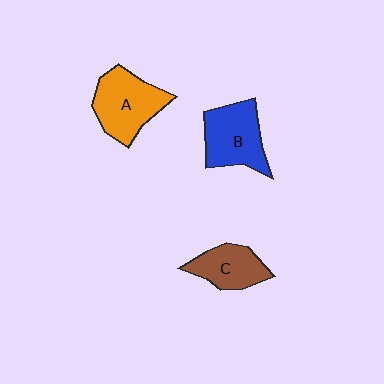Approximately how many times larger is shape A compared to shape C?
Approximately 1.4 times.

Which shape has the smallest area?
Shape C (brown).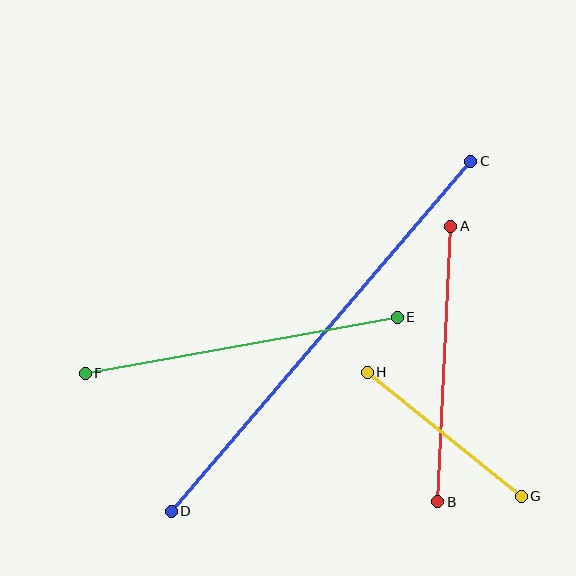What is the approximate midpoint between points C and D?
The midpoint is at approximately (321, 336) pixels.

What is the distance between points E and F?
The distance is approximately 317 pixels.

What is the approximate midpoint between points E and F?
The midpoint is at approximately (241, 345) pixels.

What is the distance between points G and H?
The distance is approximately 198 pixels.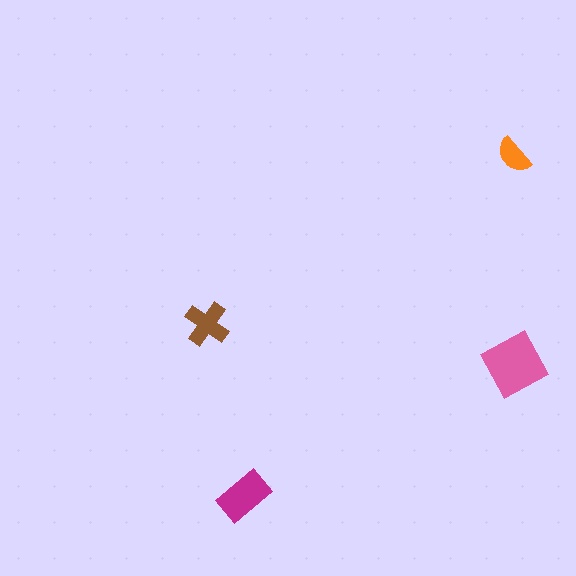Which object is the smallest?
The orange semicircle.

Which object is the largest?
The pink square.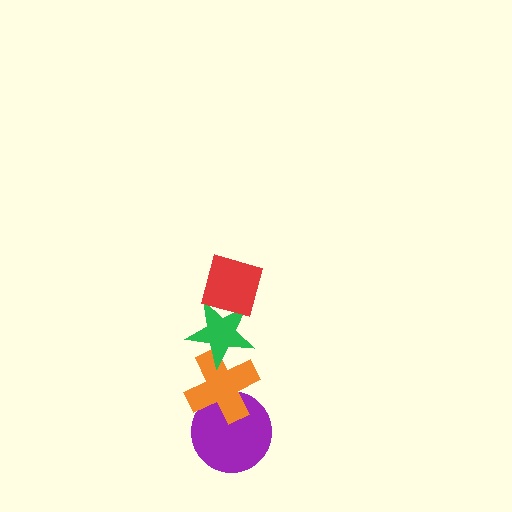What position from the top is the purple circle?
The purple circle is 4th from the top.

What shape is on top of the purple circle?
The orange cross is on top of the purple circle.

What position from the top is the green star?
The green star is 2nd from the top.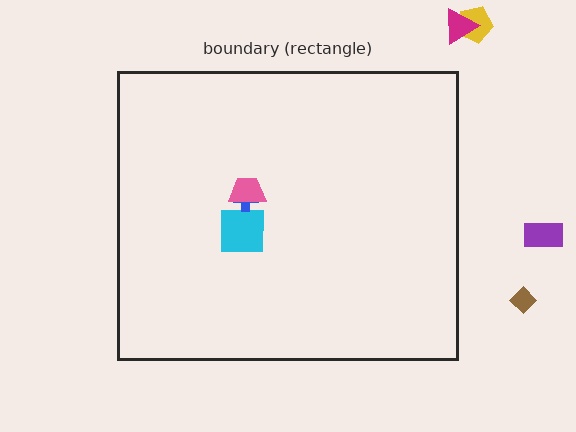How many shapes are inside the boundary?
3 inside, 4 outside.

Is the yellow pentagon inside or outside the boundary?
Outside.